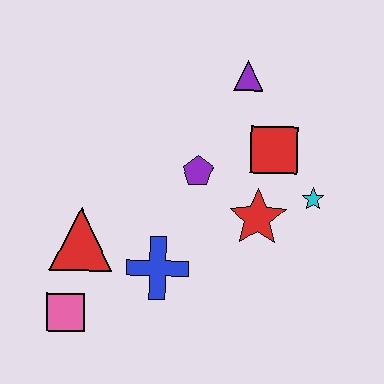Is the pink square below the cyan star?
Yes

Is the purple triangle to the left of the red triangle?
No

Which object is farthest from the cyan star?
The pink square is farthest from the cyan star.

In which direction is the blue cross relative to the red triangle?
The blue cross is to the right of the red triangle.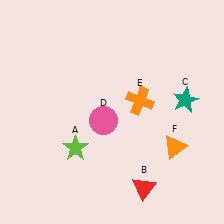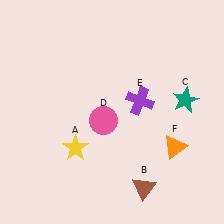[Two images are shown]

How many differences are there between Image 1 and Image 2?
There are 3 differences between the two images.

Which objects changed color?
A changed from lime to yellow. B changed from red to brown. E changed from orange to purple.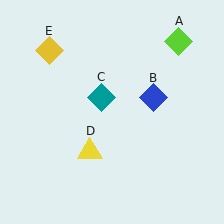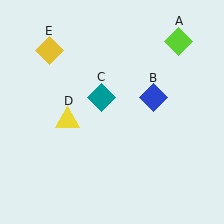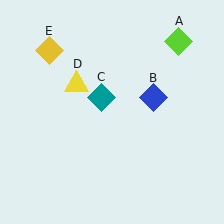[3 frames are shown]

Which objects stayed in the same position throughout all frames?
Lime diamond (object A) and blue diamond (object B) and teal diamond (object C) and yellow diamond (object E) remained stationary.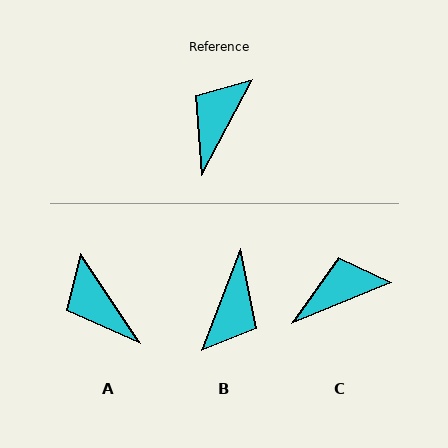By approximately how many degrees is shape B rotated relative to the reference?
Approximately 173 degrees clockwise.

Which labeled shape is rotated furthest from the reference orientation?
B, about 173 degrees away.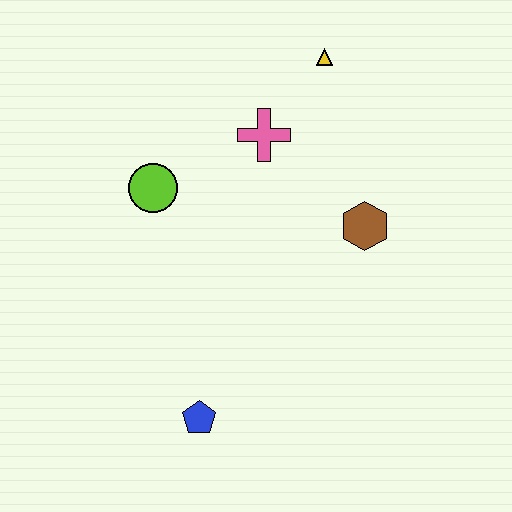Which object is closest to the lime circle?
The pink cross is closest to the lime circle.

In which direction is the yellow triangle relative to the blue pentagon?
The yellow triangle is above the blue pentagon.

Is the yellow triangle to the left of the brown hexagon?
Yes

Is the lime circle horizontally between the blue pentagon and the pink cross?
No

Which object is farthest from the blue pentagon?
The yellow triangle is farthest from the blue pentagon.